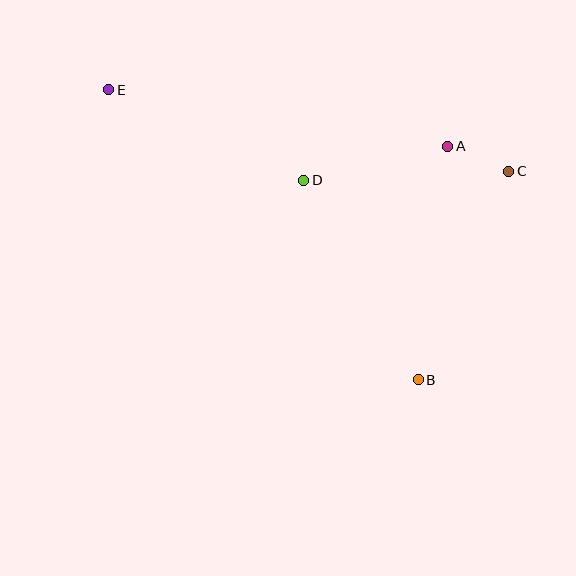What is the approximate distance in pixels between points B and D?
The distance between B and D is approximately 230 pixels.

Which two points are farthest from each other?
Points B and E are farthest from each other.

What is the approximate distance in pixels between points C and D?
The distance between C and D is approximately 205 pixels.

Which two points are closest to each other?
Points A and C are closest to each other.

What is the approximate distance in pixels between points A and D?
The distance between A and D is approximately 148 pixels.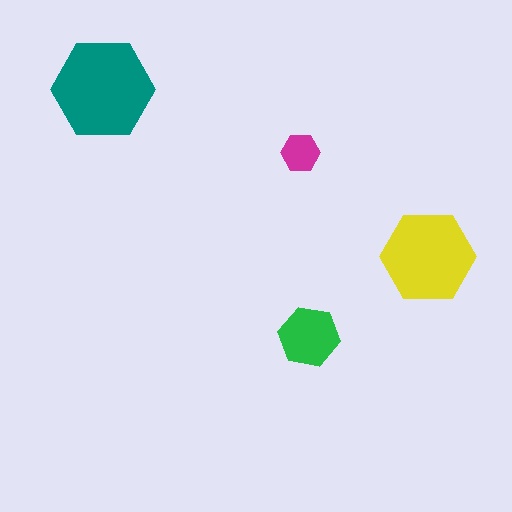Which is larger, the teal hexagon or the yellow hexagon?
The teal one.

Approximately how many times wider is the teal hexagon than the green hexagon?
About 1.5 times wider.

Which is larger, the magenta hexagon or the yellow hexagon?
The yellow one.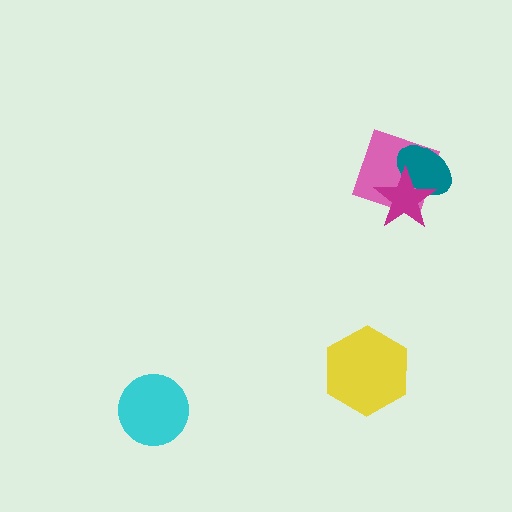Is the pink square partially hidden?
Yes, it is partially covered by another shape.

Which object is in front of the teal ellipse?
The magenta star is in front of the teal ellipse.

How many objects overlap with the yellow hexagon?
0 objects overlap with the yellow hexagon.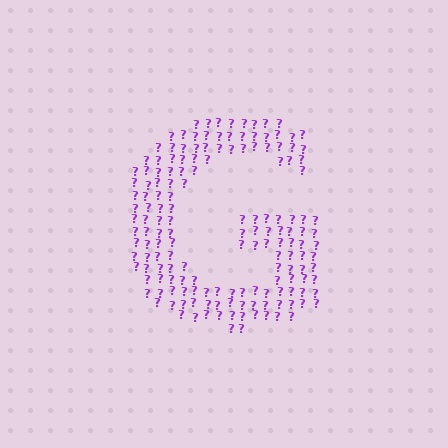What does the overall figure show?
The overall figure shows the letter G.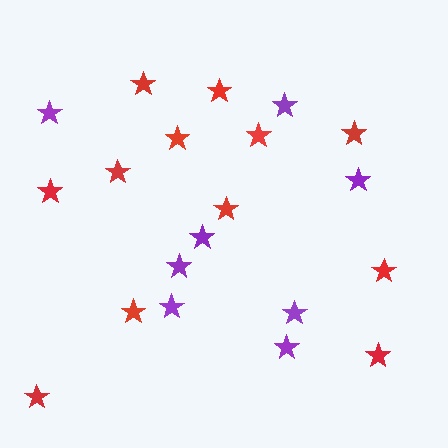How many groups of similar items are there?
There are 2 groups: one group of red stars (12) and one group of purple stars (8).